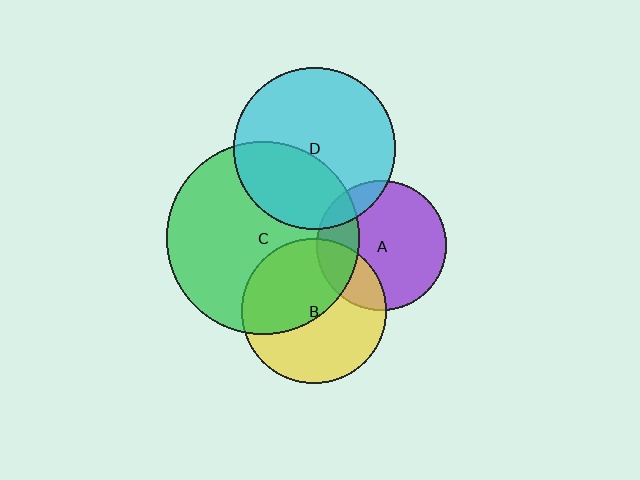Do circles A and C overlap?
Yes.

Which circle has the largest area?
Circle C (green).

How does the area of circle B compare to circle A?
Approximately 1.3 times.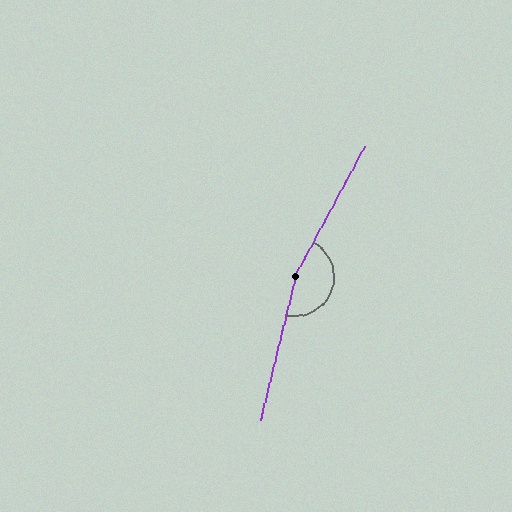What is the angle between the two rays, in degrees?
Approximately 166 degrees.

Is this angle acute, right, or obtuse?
It is obtuse.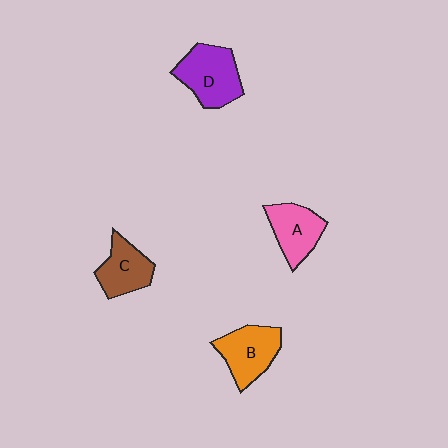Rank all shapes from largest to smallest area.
From largest to smallest: D (purple), B (orange), A (pink), C (brown).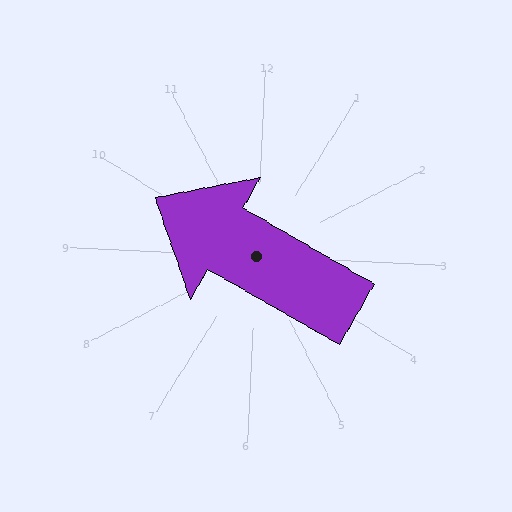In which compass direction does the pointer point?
Northwest.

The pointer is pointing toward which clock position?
Roughly 10 o'clock.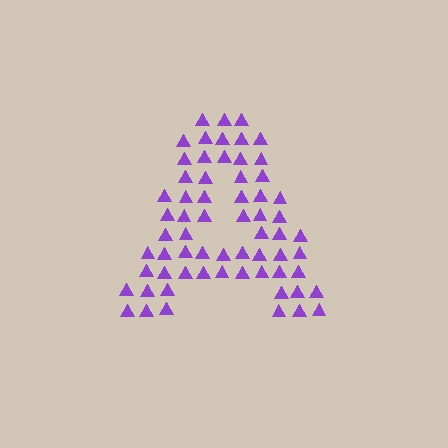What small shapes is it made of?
It is made of small triangles.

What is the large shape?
The large shape is the letter A.